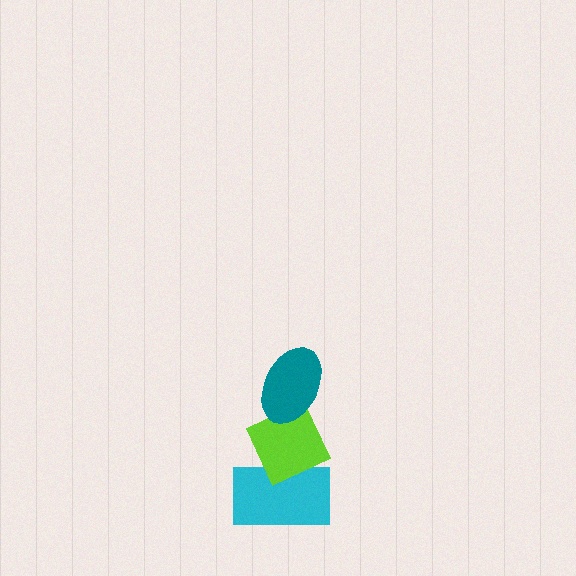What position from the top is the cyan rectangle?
The cyan rectangle is 3rd from the top.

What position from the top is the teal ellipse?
The teal ellipse is 1st from the top.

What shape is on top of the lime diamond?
The teal ellipse is on top of the lime diamond.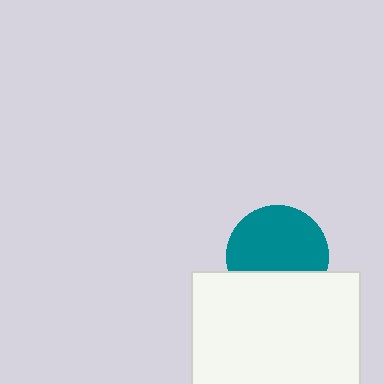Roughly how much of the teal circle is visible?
Most of it is visible (roughly 68%).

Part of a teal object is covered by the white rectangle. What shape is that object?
It is a circle.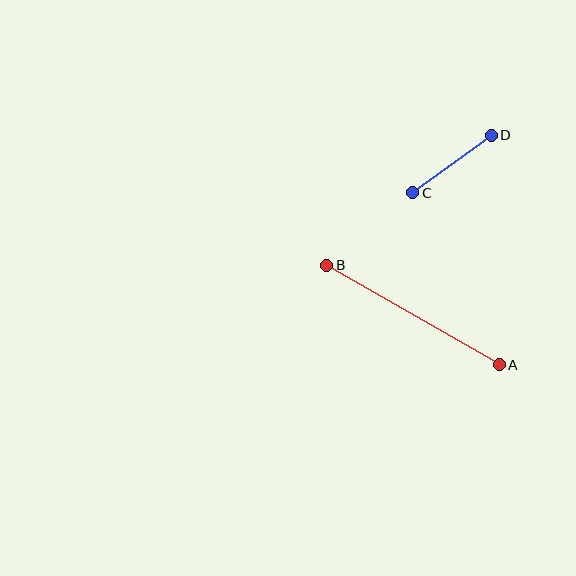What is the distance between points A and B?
The distance is approximately 199 pixels.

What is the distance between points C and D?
The distance is approximately 97 pixels.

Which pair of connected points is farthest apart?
Points A and B are farthest apart.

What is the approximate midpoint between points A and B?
The midpoint is at approximately (413, 315) pixels.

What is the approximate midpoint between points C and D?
The midpoint is at approximately (452, 164) pixels.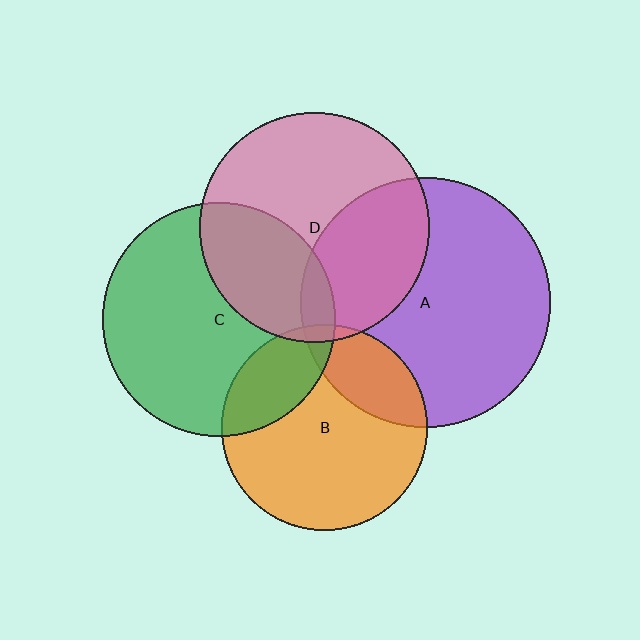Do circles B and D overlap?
Yes.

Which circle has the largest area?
Circle A (purple).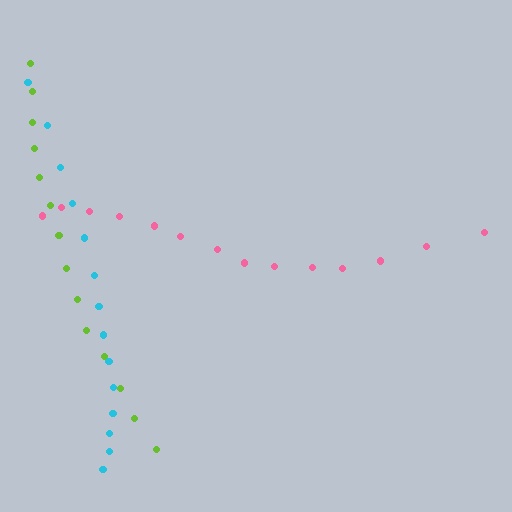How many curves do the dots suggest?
There are 3 distinct paths.